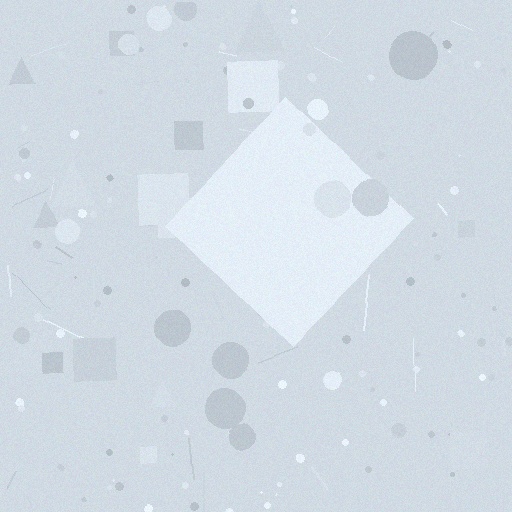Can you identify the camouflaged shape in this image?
The camouflaged shape is a diamond.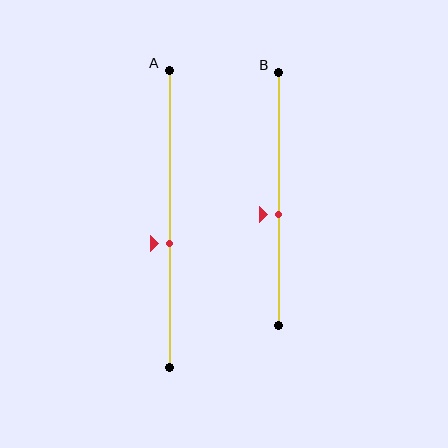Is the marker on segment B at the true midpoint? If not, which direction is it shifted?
No, the marker on segment B is shifted downward by about 6% of the segment length.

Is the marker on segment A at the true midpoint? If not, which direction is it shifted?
No, the marker on segment A is shifted downward by about 8% of the segment length.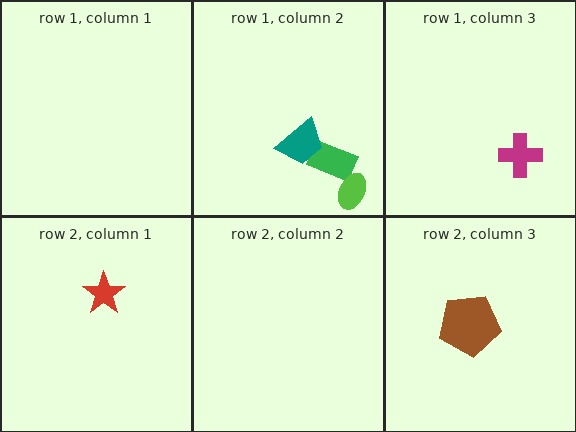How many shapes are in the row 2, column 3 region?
1.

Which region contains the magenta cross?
The row 1, column 3 region.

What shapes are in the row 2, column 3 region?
The brown pentagon.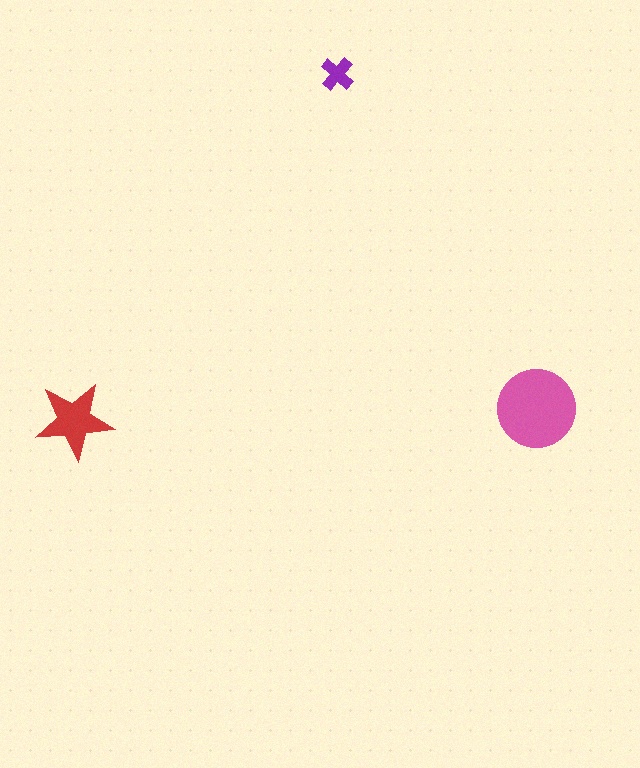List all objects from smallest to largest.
The purple cross, the red star, the pink circle.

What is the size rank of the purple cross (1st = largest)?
3rd.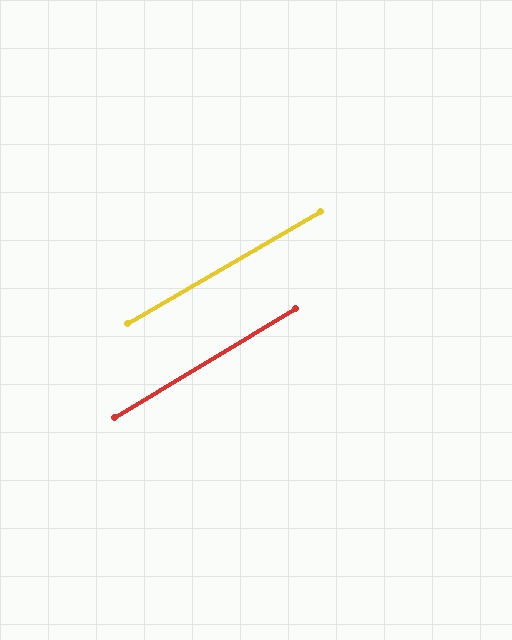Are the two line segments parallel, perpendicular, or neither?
Parallel — their directions differ by only 0.9°.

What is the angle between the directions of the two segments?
Approximately 1 degree.